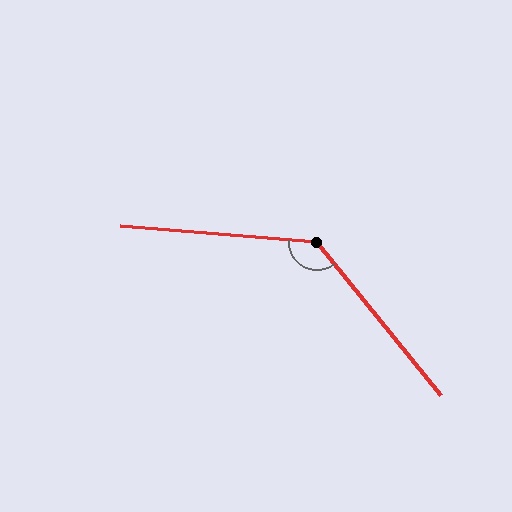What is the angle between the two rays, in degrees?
Approximately 134 degrees.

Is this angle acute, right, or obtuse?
It is obtuse.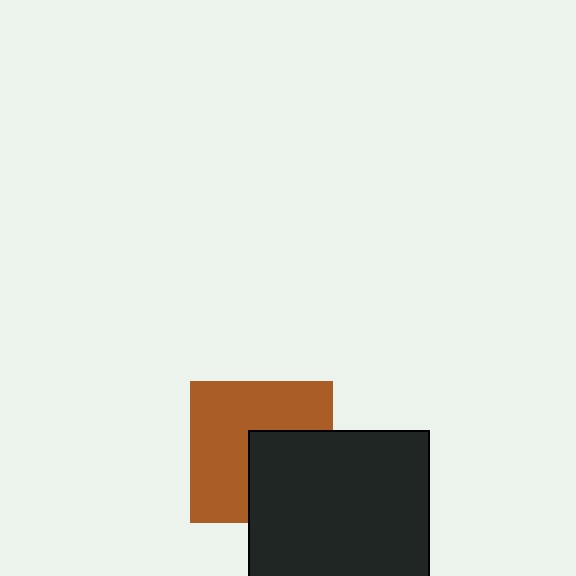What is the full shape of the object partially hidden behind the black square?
The partially hidden object is a brown square.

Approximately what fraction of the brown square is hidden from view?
Roughly 40% of the brown square is hidden behind the black square.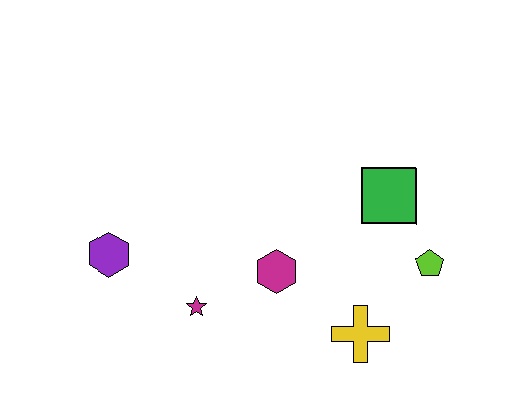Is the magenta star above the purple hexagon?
No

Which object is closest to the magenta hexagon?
The magenta star is closest to the magenta hexagon.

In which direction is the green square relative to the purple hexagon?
The green square is to the right of the purple hexagon.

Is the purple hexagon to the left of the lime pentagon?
Yes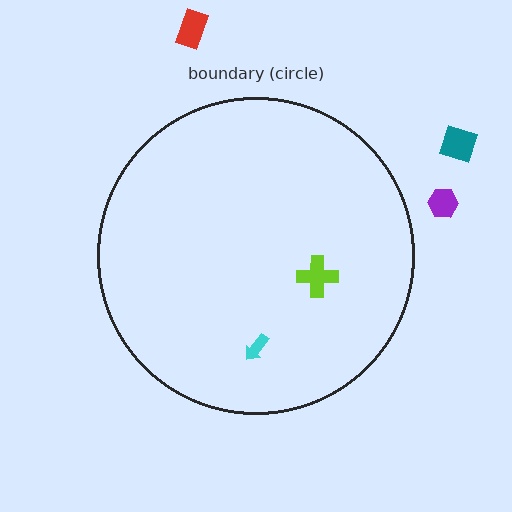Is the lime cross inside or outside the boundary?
Inside.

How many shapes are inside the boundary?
2 inside, 3 outside.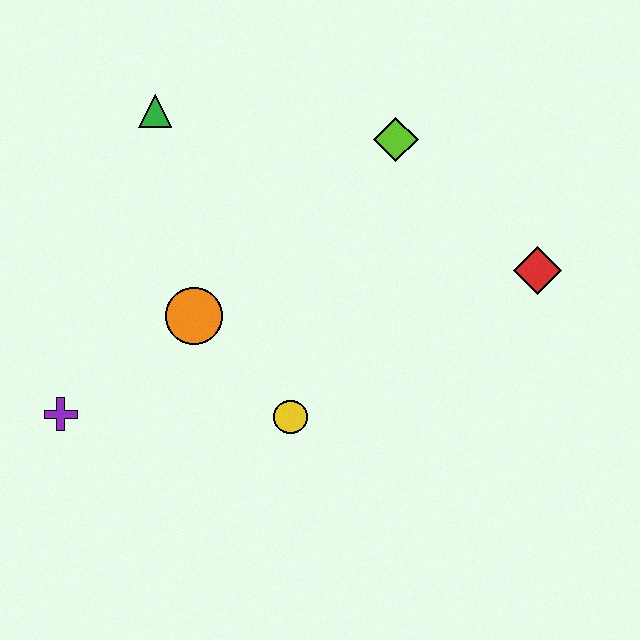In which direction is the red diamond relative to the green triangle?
The red diamond is to the right of the green triangle.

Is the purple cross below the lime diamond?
Yes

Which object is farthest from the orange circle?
The red diamond is farthest from the orange circle.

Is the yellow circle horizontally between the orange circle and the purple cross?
No